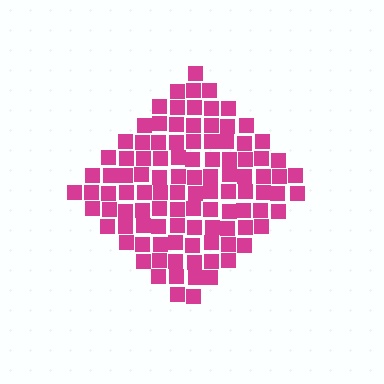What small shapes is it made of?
It is made of small squares.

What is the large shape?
The large shape is a diamond.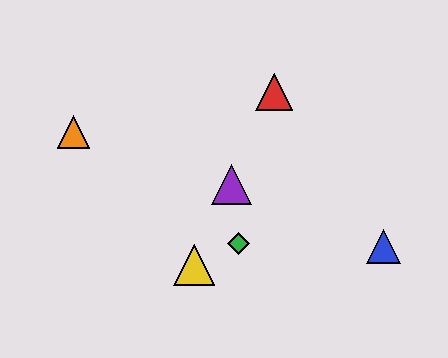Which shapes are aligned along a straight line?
The red triangle, the yellow triangle, the purple triangle are aligned along a straight line.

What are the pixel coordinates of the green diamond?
The green diamond is at (239, 244).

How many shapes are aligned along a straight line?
3 shapes (the red triangle, the yellow triangle, the purple triangle) are aligned along a straight line.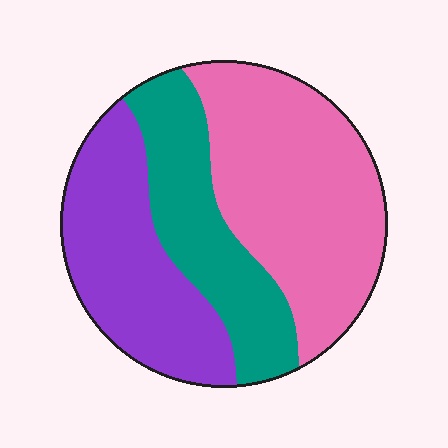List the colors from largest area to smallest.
From largest to smallest: pink, purple, teal.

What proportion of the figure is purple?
Purple takes up between a quarter and a half of the figure.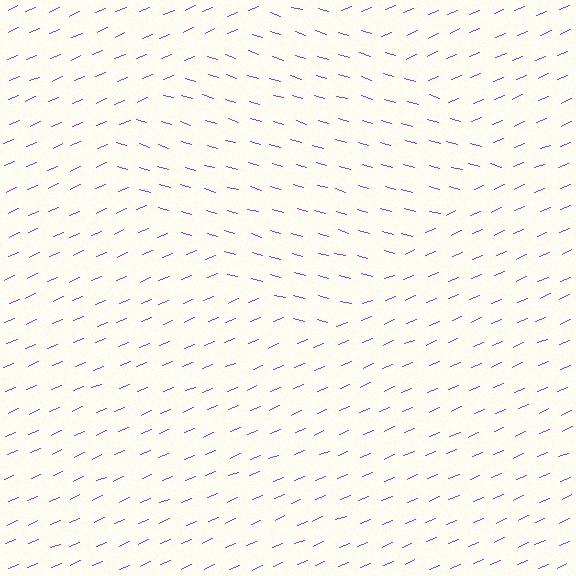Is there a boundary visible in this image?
Yes, there is a texture boundary formed by a change in line orientation.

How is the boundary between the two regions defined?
The boundary is defined purely by a change in line orientation (approximately 39 degrees difference). All lines are the same color and thickness.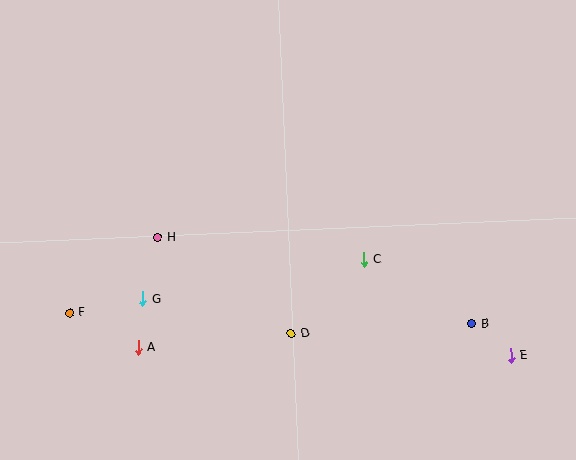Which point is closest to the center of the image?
Point C at (364, 260) is closest to the center.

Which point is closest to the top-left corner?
Point H is closest to the top-left corner.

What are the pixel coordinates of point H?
Point H is at (158, 238).